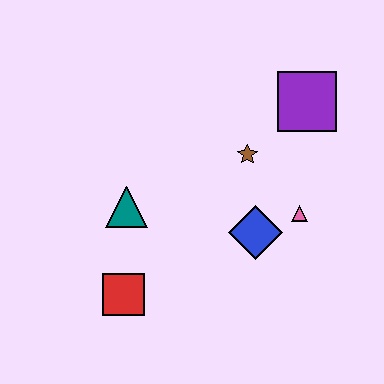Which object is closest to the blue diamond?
The pink triangle is closest to the blue diamond.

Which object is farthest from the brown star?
The red square is farthest from the brown star.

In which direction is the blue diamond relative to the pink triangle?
The blue diamond is to the left of the pink triangle.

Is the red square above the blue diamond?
No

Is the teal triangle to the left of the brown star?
Yes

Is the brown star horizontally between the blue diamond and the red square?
Yes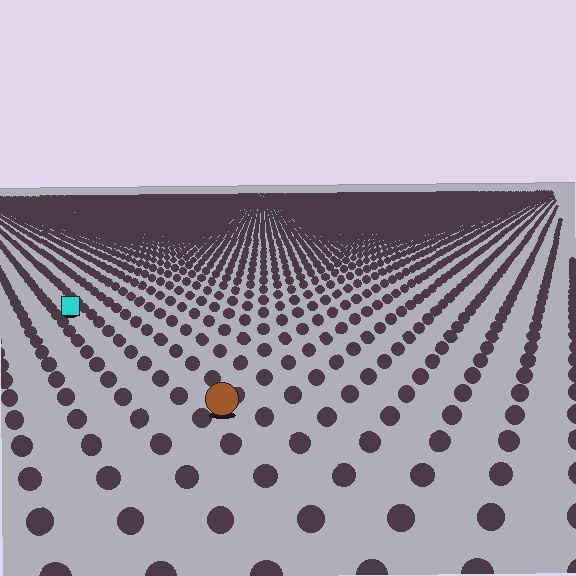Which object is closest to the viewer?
The brown circle is closest. The texture marks near it are larger and more spread out.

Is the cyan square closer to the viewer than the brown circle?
No. The brown circle is closer — you can tell from the texture gradient: the ground texture is coarser near it.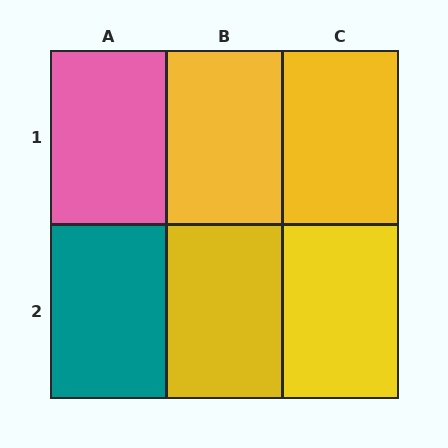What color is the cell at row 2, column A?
Teal.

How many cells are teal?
1 cell is teal.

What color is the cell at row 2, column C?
Yellow.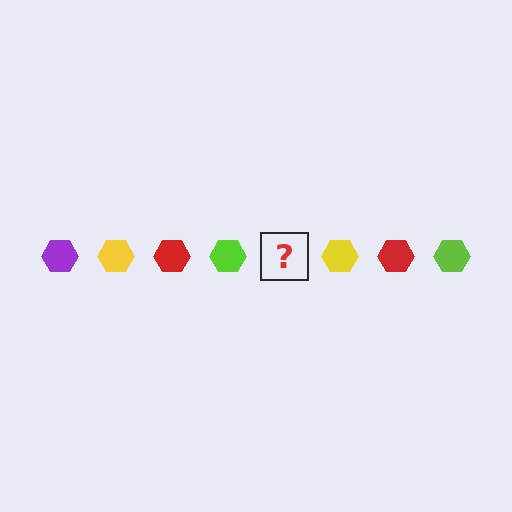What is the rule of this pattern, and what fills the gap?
The rule is that the pattern cycles through purple, yellow, red, lime hexagons. The gap should be filled with a purple hexagon.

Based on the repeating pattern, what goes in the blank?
The blank should be a purple hexagon.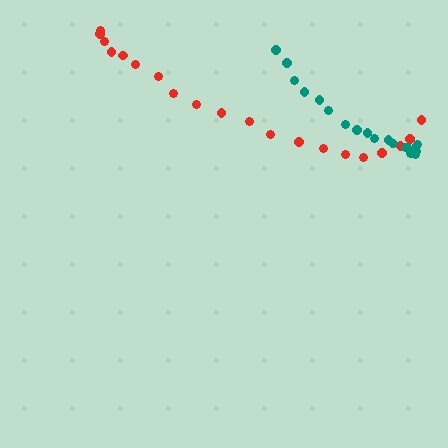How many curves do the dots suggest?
There are 2 distinct paths.